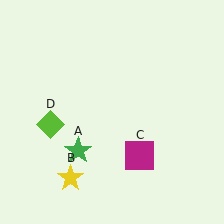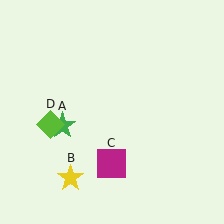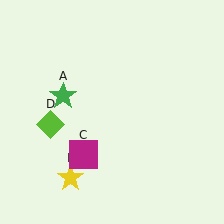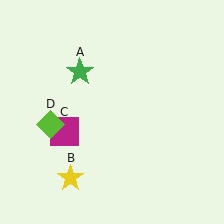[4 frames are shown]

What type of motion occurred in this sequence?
The green star (object A), magenta square (object C) rotated clockwise around the center of the scene.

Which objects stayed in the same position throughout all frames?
Yellow star (object B) and lime diamond (object D) remained stationary.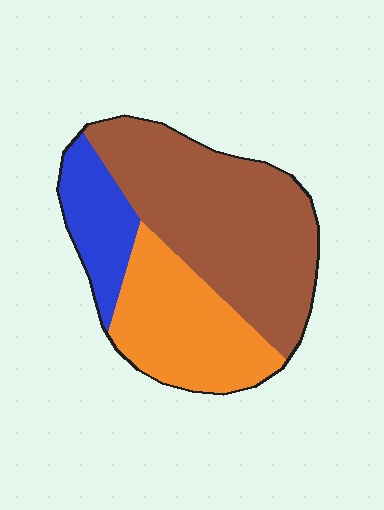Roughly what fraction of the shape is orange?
Orange covers roughly 30% of the shape.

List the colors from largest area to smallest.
From largest to smallest: brown, orange, blue.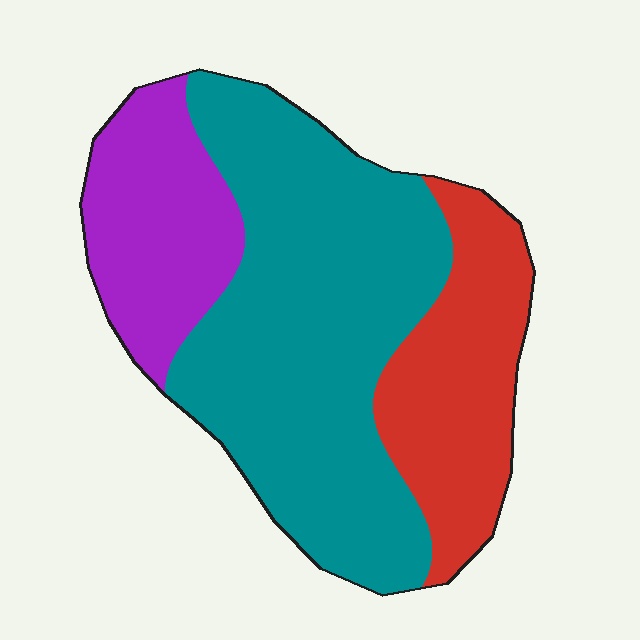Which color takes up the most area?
Teal, at roughly 55%.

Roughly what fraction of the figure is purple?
Purple covers about 20% of the figure.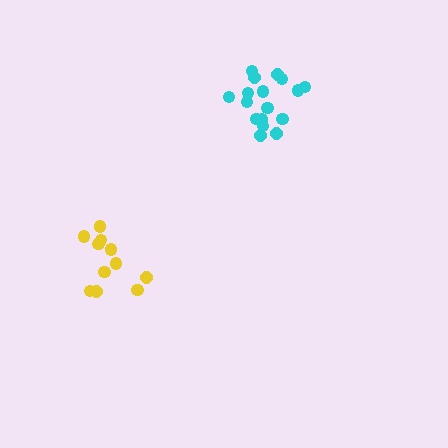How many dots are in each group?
Group 1: 17 dots, Group 2: 11 dots (28 total).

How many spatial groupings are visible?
There are 2 spatial groupings.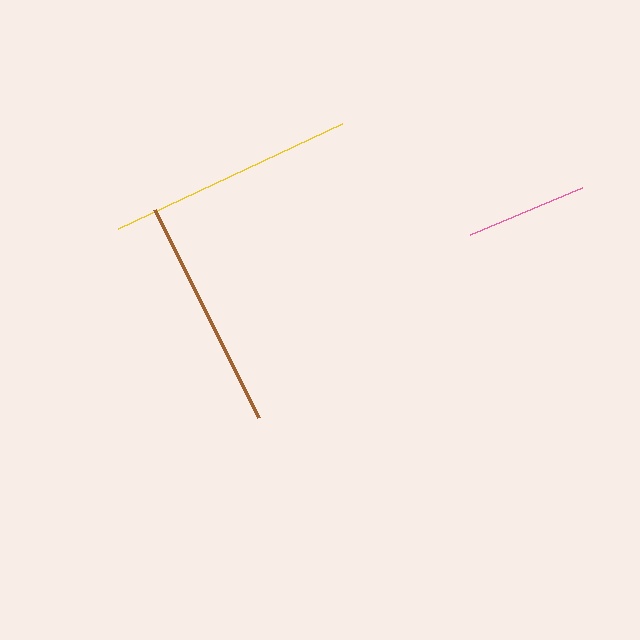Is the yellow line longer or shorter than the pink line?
The yellow line is longer than the pink line.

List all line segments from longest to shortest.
From longest to shortest: yellow, brown, pink.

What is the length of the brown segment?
The brown segment is approximately 232 pixels long.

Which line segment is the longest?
The yellow line is the longest at approximately 247 pixels.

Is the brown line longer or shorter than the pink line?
The brown line is longer than the pink line.